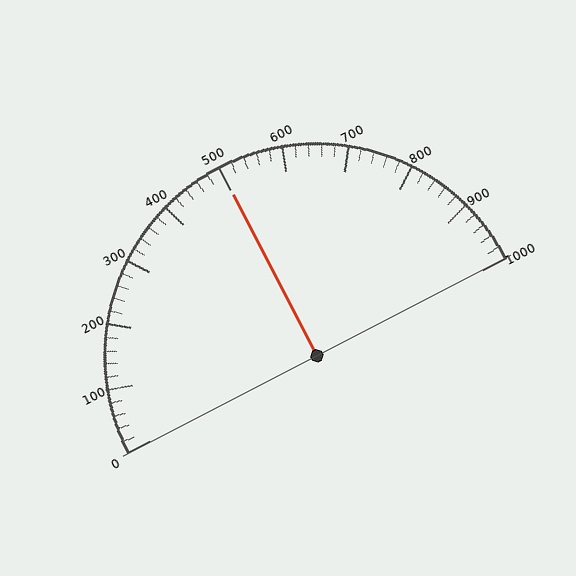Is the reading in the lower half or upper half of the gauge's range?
The reading is in the upper half of the range (0 to 1000).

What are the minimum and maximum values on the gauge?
The gauge ranges from 0 to 1000.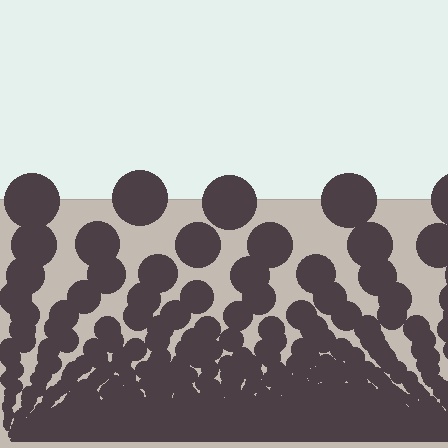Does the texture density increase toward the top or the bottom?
Density increases toward the bottom.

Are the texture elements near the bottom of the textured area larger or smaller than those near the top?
Smaller. The gradient is inverted — elements near the bottom are smaller and denser.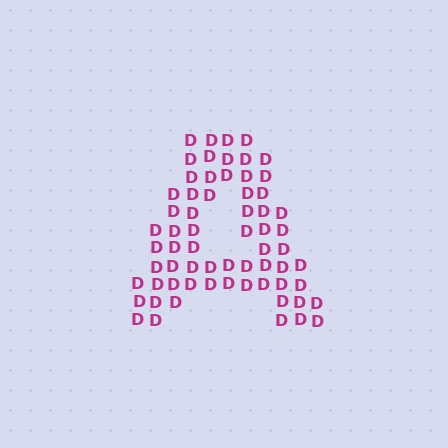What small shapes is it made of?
It is made of small letter D's.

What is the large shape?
The large shape is the letter A.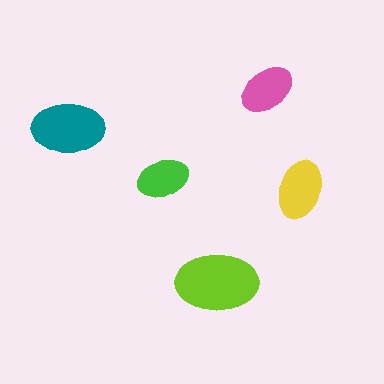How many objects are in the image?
There are 5 objects in the image.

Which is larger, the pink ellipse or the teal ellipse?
The teal one.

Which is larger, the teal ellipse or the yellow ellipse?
The teal one.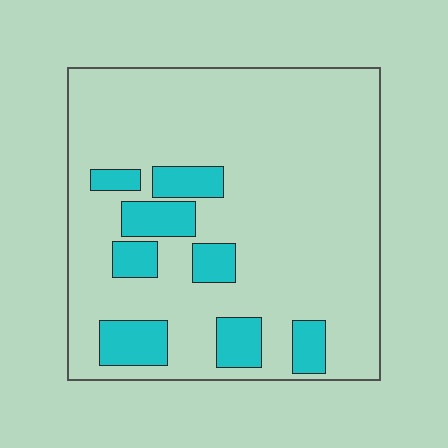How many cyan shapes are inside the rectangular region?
8.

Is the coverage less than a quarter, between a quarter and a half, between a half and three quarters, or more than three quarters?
Less than a quarter.